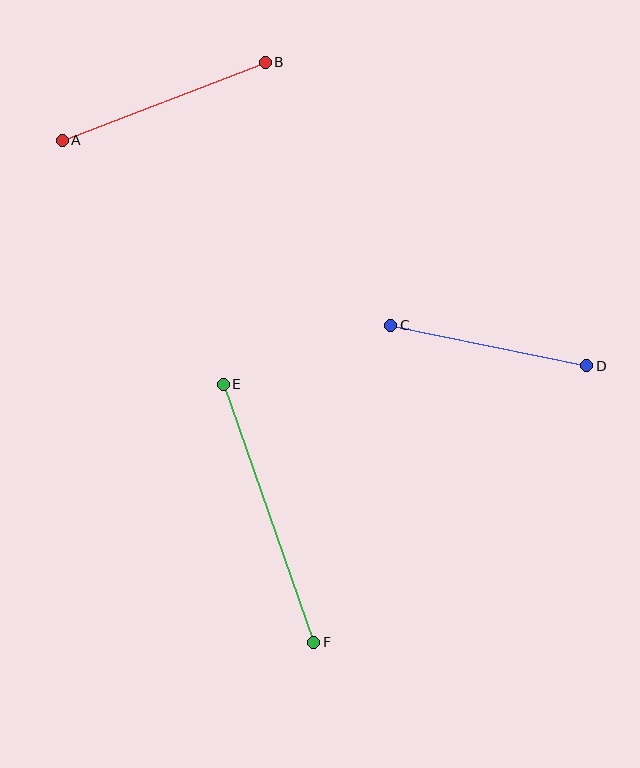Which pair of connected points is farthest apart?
Points E and F are farthest apart.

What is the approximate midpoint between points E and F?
The midpoint is at approximately (269, 513) pixels.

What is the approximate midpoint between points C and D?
The midpoint is at approximately (489, 345) pixels.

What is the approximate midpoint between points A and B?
The midpoint is at approximately (164, 101) pixels.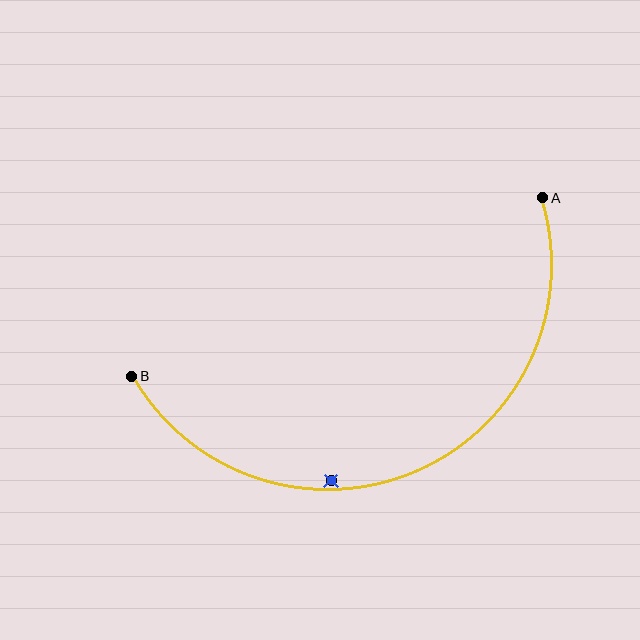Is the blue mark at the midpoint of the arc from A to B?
No — the blue mark does not lie on the arc at all. It sits slightly inside the curve.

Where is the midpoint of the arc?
The arc midpoint is the point on the curve farthest from the straight line joining A and B. It sits below that line.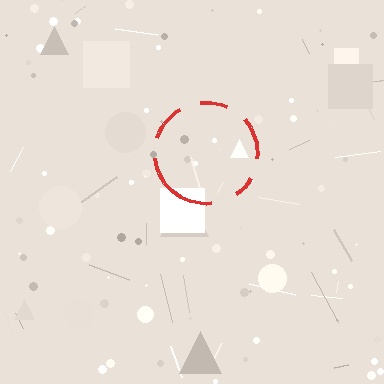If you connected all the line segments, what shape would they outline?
They would outline a circle.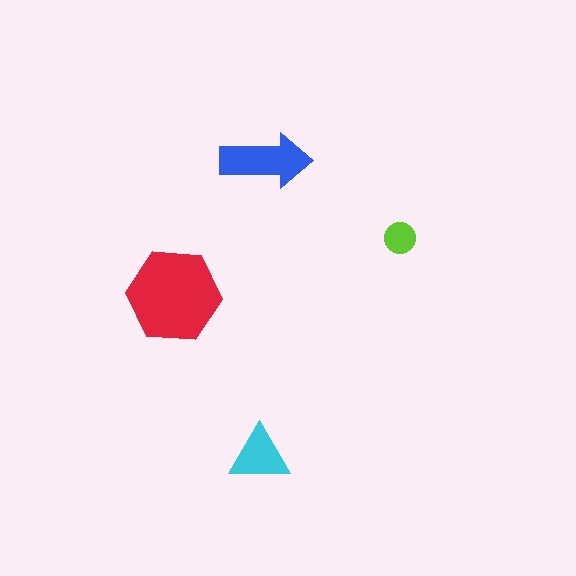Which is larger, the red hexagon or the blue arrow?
The red hexagon.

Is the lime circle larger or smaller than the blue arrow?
Smaller.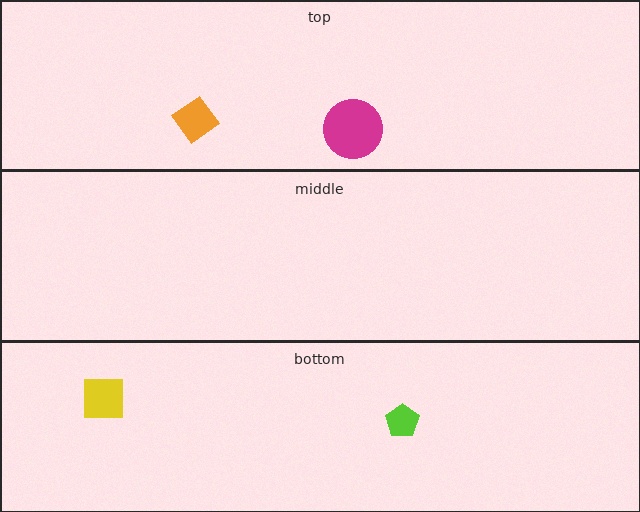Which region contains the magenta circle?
The top region.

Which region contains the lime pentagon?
The bottom region.